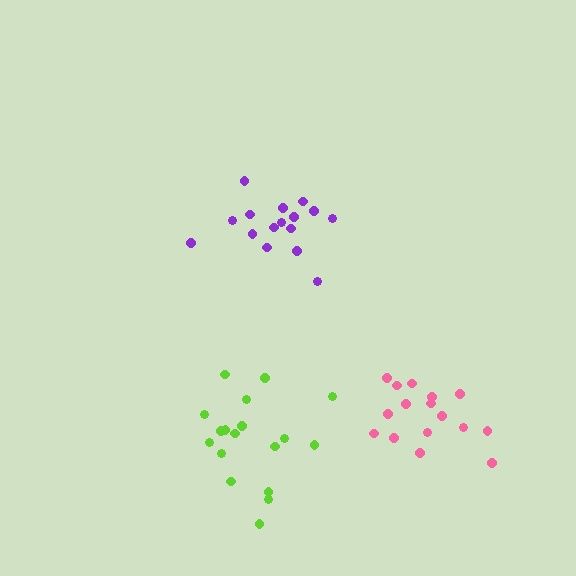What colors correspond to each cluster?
The clusters are colored: purple, pink, lime.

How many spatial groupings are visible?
There are 3 spatial groupings.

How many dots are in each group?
Group 1: 16 dots, Group 2: 16 dots, Group 3: 18 dots (50 total).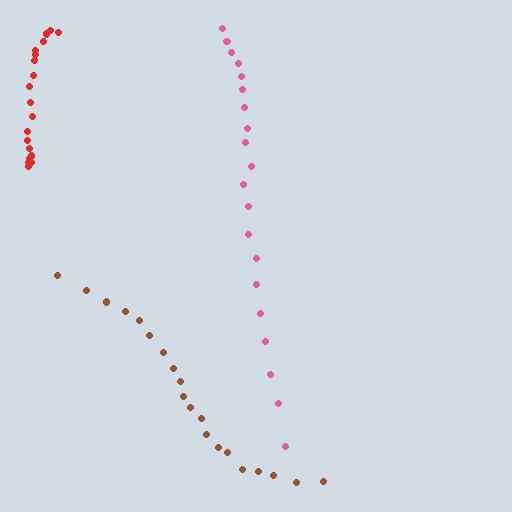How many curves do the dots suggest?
There are 3 distinct paths.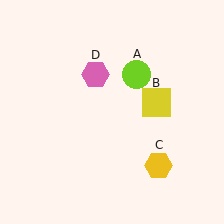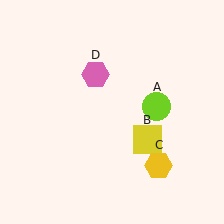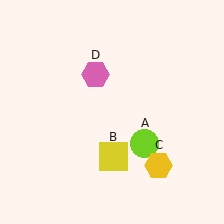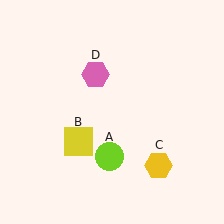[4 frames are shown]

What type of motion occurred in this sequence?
The lime circle (object A), yellow square (object B) rotated clockwise around the center of the scene.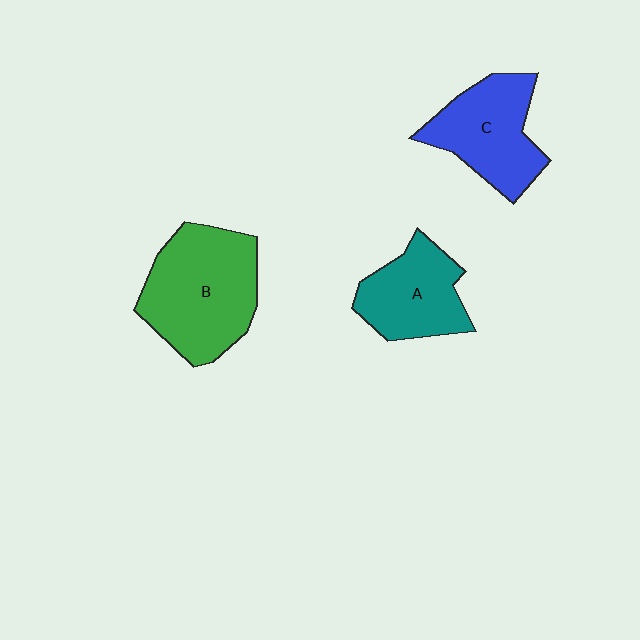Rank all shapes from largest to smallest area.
From largest to smallest: B (green), C (blue), A (teal).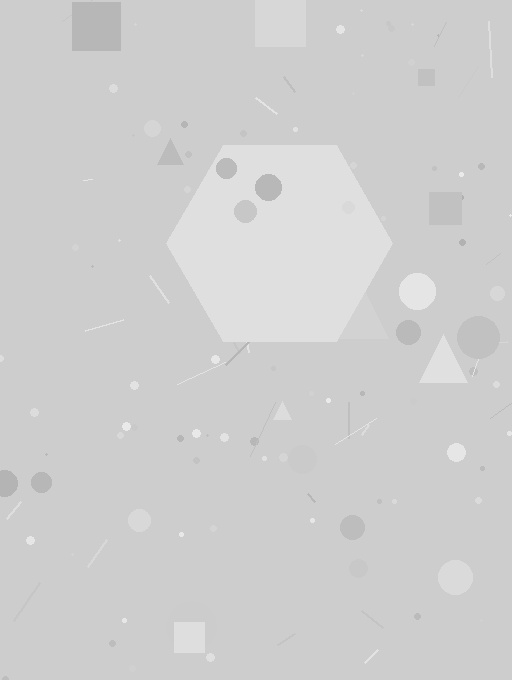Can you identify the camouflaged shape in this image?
The camouflaged shape is a hexagon.